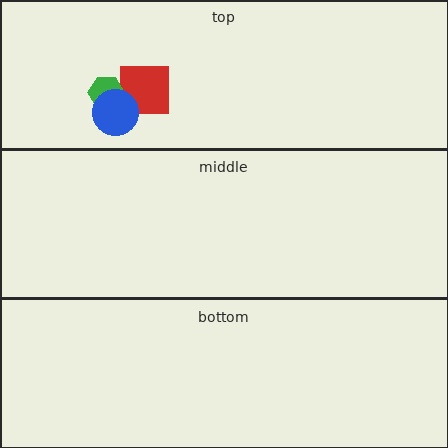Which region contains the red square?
The top region.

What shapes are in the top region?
The red square, the green hexagon, the blue circle.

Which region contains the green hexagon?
The top region.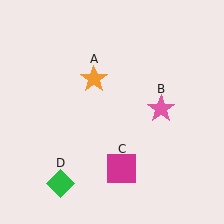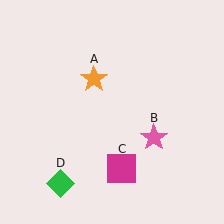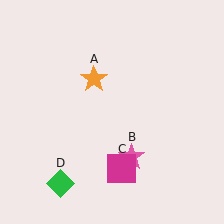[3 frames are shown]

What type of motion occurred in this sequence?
The pink star (object B) rotated clockwise around the center of the scene.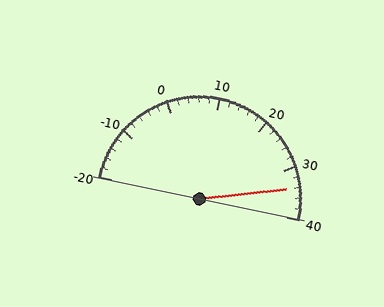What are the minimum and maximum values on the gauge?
The gauge ranges from -20 to 40.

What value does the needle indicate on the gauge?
The needle indicates approximately 34.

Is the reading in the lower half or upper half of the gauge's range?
The reading is in the upper half of the range (-20 to 40).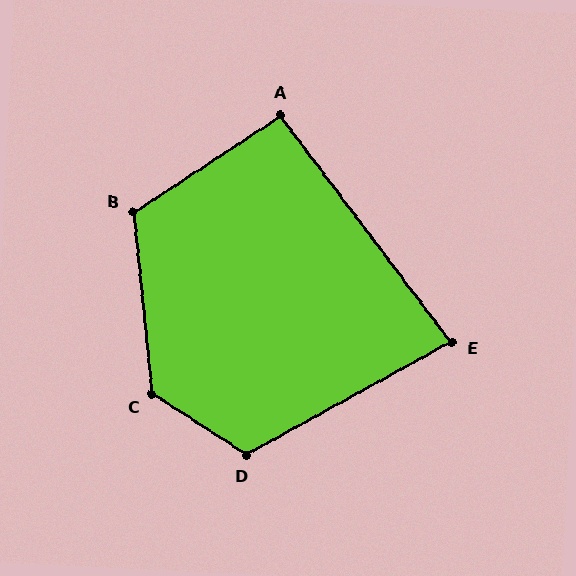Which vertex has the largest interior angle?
C, at approximately 129 degrees.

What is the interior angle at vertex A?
Approximately 94 degrees (approximately right).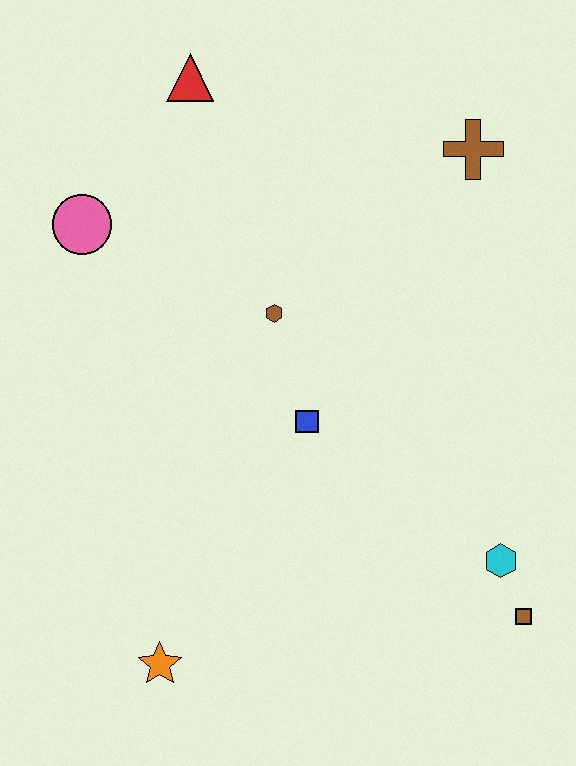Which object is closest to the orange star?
The blue square is closest to the orange star.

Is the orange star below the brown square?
Yes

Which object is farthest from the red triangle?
The brown square is farthest from the red triangle.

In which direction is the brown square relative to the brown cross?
The brown square is below the brown cross.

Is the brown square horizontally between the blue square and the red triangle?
No